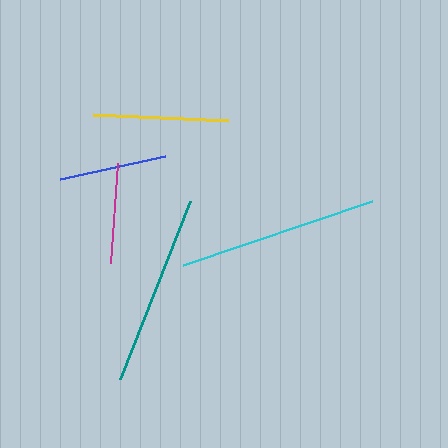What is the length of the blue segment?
The blue segment is approximately 108 pixels long.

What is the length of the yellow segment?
The yellow segment is approximately 134 pixels long.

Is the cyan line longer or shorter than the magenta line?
The cyan line is longer than the magenta line.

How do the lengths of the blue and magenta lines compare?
The blue and magenta lines are approximately the same length.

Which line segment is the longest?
The cyan line is the longest at approximately 199 pixels.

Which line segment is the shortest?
The magenta line is the shortest at approximately 100 pixels.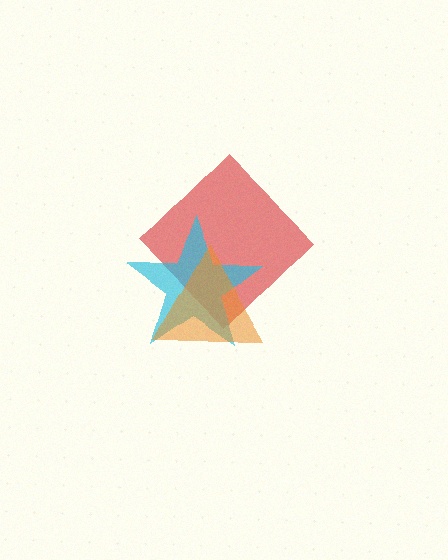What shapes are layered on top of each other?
The layered shapes are: a red diamond, a cyan star, an orange triangle.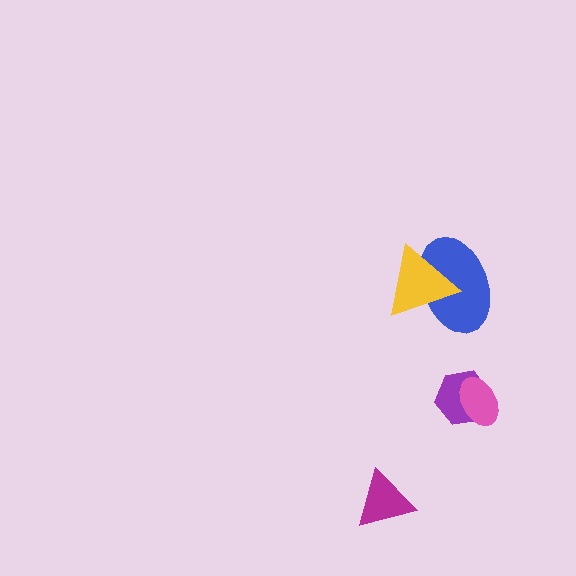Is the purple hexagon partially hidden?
Yes, it is partially covered by another shape.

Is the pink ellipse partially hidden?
No, no other shape covers it.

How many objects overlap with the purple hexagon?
1 object overlaps with the purple hexagon.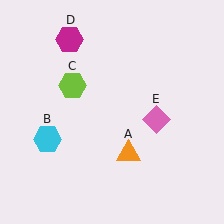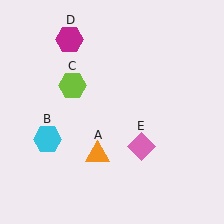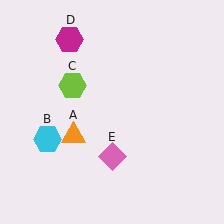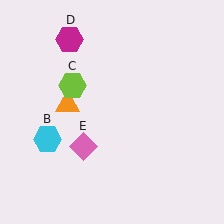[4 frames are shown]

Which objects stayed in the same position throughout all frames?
Cyan hexagon (object B) and lime hexagon (object C) and magenta hexagon (object D) remained stationary.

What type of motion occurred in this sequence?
The orange triangle (object A), pink diamond (object E) rotated clockwise around the center of the scene.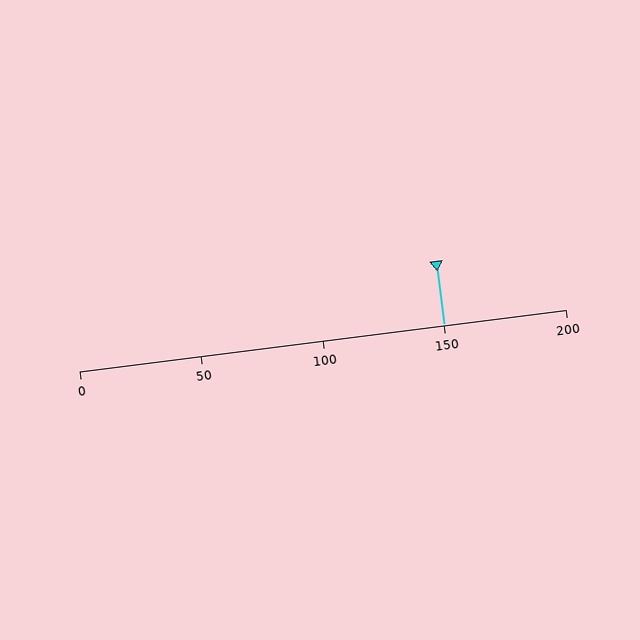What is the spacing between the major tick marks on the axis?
The major ticks are spaced 50 apart.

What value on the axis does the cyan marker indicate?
The marker indicates approximately 150.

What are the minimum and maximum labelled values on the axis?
The axis runs from 0 to 200.